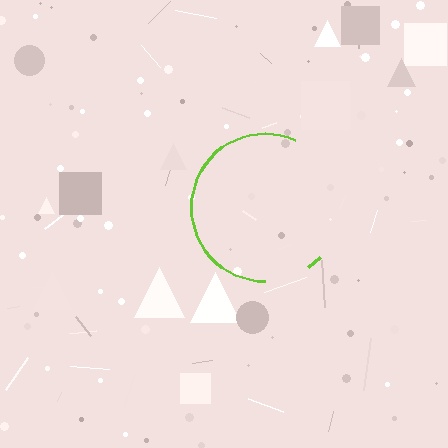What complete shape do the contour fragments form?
The contour fragments form a circle.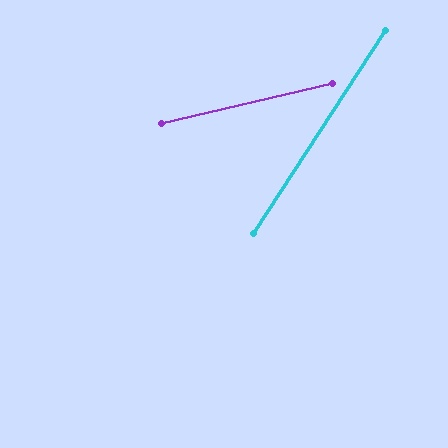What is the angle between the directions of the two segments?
Approximately 44 degrees.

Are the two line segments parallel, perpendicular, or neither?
Neither parallel nor perpendicular — they differ by about 44°.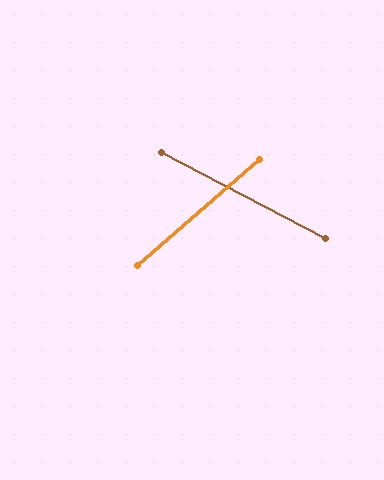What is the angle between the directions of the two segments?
Approximately 69 degrees.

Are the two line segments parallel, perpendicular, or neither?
Neither parallel nor perpendicular — they differ by about 69°.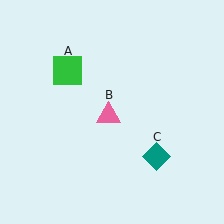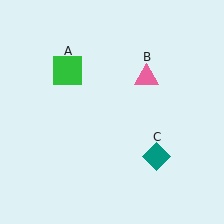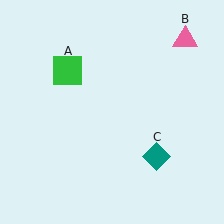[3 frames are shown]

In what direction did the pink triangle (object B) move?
The pink triangle (object B) moved up and to the right.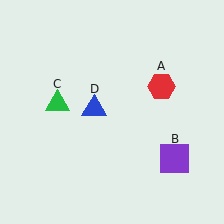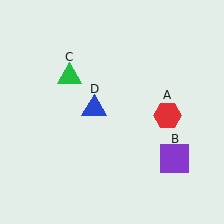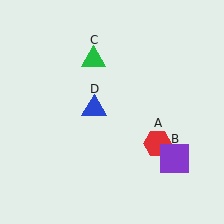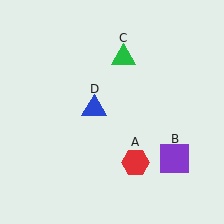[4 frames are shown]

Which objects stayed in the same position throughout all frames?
Purple square (object B) and blue triangle (object D) remained stationary.